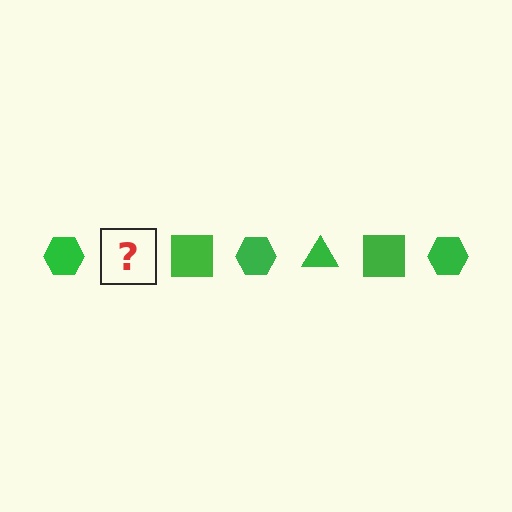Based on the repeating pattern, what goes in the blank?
The blank should be a green triangle.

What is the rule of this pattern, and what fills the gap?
The rule is that the pattern cycles through hexagon, triangle, square shapes in green. The gap should be filled with a green triangle.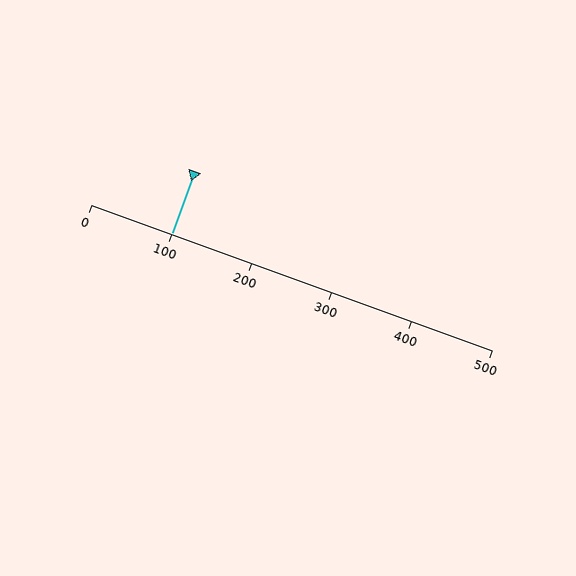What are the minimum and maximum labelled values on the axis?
The axis runs from 0 to 500.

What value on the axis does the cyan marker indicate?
The marker indicates approximately 100.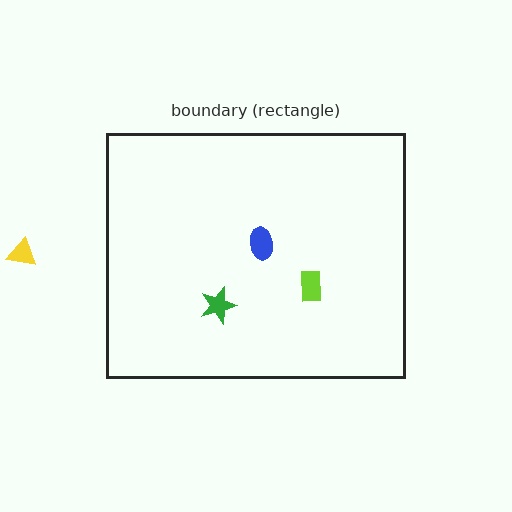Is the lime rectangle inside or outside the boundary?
Inside.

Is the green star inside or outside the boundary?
Inside.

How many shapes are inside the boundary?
3 inside, 1 outside.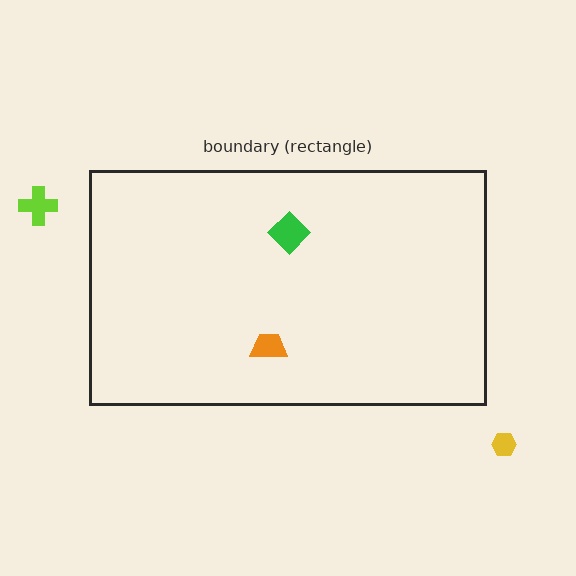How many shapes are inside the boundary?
2 inside, 2 outside.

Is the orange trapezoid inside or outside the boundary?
Inside.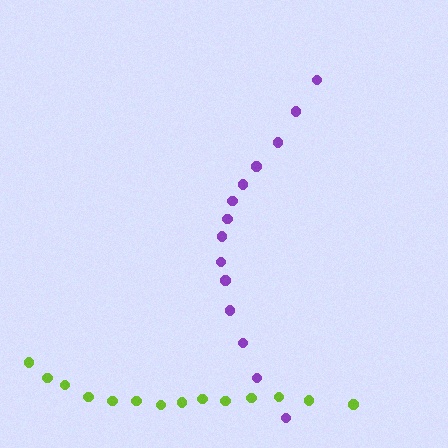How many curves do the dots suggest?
There are 2 distinct paths.